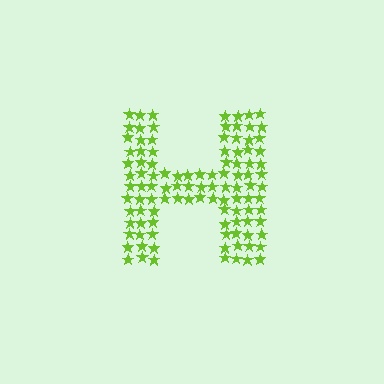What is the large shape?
The large shape is the letter H.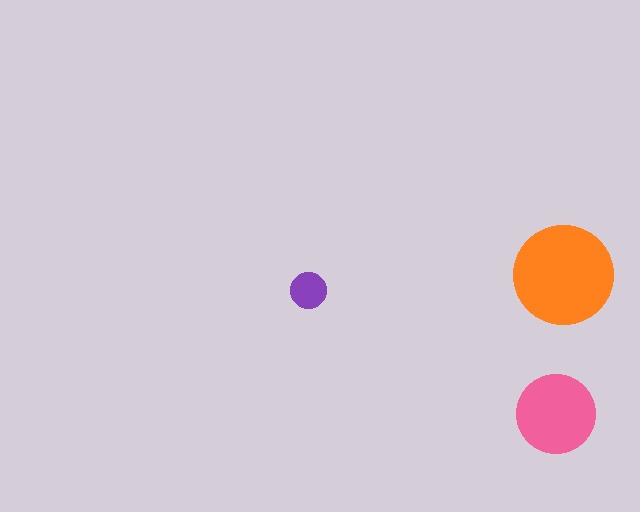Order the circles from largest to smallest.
the orange one, the pink one, the purple one.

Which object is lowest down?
The pink circle is bottommost.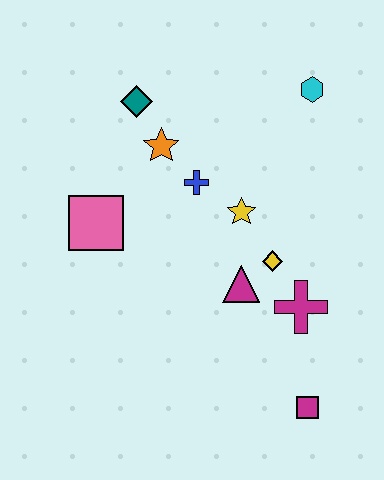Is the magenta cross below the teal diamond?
Yes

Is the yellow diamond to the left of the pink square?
No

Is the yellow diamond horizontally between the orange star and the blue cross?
No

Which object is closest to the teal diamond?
The orange star is closest to the teal diamond.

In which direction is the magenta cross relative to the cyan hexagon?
The magenta cross is below the cyan hexagon.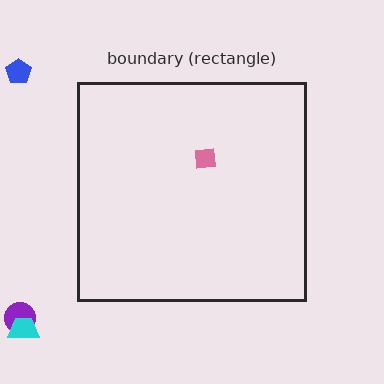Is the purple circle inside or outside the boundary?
Outside.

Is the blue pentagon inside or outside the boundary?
Outside.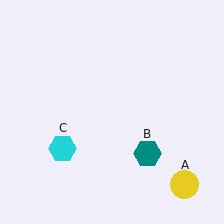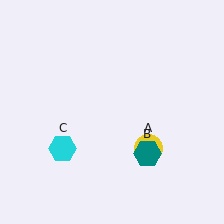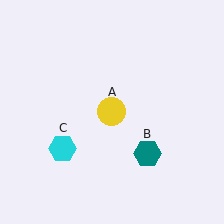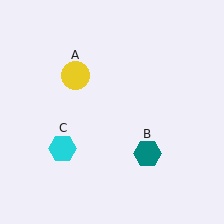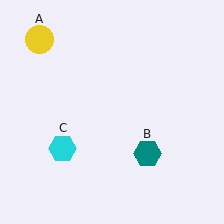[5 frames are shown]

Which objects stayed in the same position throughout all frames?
Teal hexagon (object B) and cyan hexagon (object C) remained stationary.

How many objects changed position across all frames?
1 object changed position: yellow circle (object A).